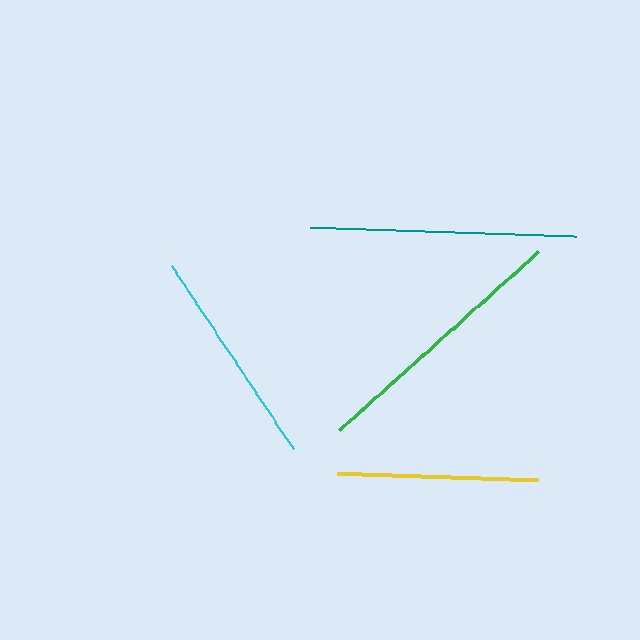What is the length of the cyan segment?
The cyan segment is approximately 220 pixels long.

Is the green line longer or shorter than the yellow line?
The green line is longer than the yellow line.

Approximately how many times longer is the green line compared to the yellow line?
The green line is approximately 1.3 times the length of the yellow line.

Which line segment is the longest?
The green line is the longest at approximately 267 pixels.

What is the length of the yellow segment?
The yellow segment is approximately 201 pixels long.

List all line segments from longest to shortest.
From longest to shortest: green, teal, cyan, yellow.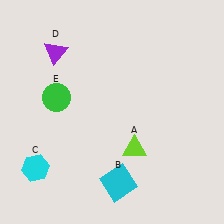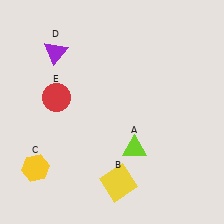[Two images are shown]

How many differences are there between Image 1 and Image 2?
There are 3 differences between the two images.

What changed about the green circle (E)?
In Image 1, E is green. In Image 2, it changed to red.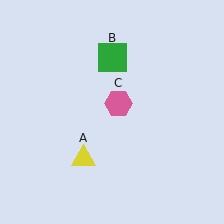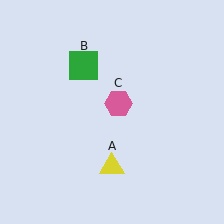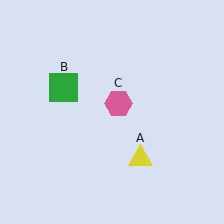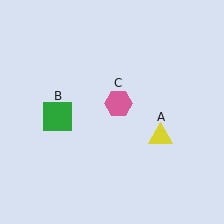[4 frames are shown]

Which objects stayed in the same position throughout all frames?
Pink hexagon (object C) remained stationary.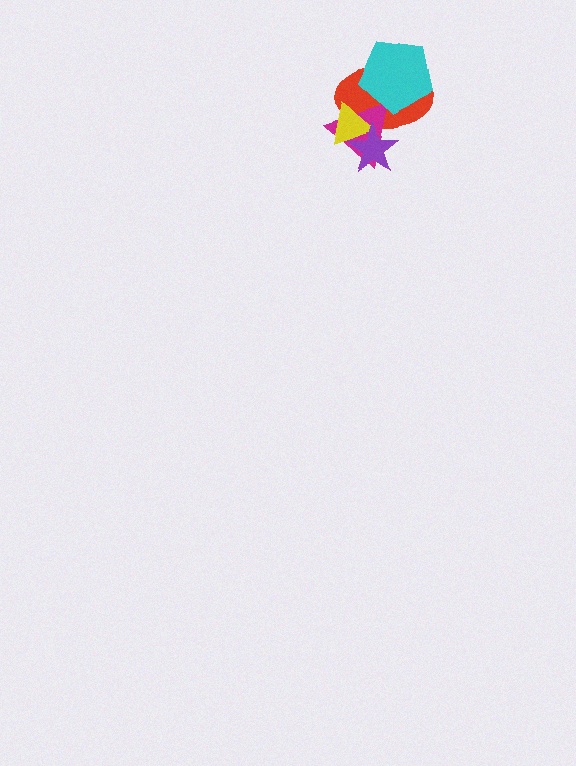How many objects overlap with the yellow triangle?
3 objects overlap with the yellow triangle.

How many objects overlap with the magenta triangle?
4 objects overlap with the magenta triangle.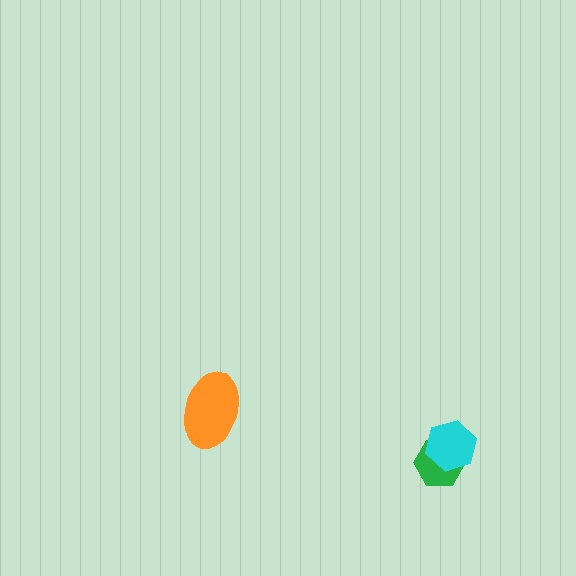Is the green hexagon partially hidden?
Yes, it is partially covered by another shape.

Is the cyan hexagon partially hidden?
No, no other shape covers it.